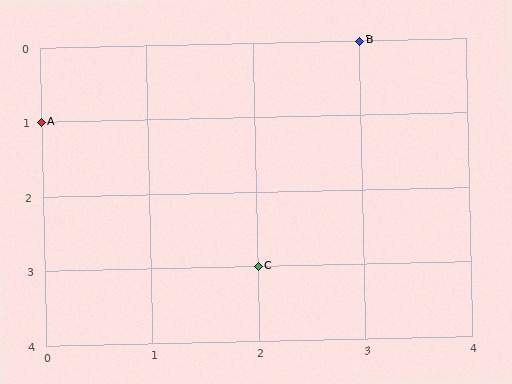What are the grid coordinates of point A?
Point A is at grid coordinates (0, 1).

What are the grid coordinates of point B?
Point B is at grid coordinates (3, 0).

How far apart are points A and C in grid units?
Points A and C are 2 columns and 2 rows apart (about 2.8 grid units diagonally).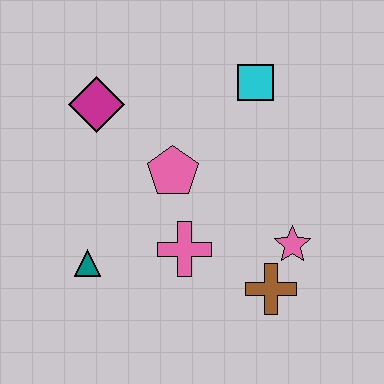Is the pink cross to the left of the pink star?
Yes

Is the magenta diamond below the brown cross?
No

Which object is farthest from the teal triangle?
The cyan square is farthest from the teal triangle.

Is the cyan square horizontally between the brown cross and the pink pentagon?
Yes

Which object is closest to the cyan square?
The pink pentagon is closest to the cyan square.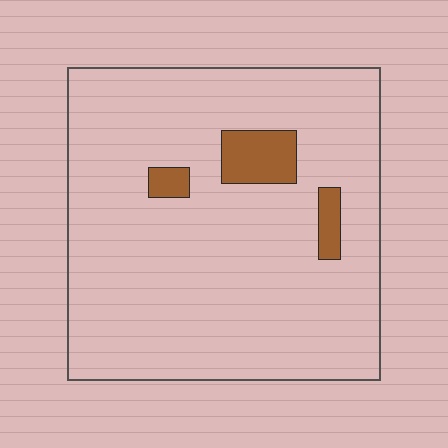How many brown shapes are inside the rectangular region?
3.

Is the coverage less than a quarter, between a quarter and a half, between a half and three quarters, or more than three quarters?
Less than a quarter.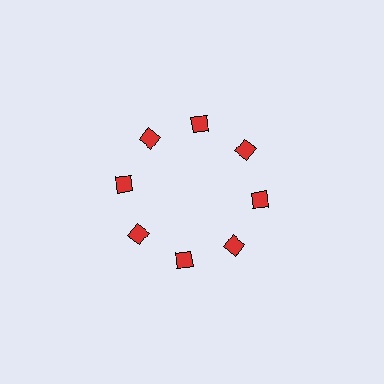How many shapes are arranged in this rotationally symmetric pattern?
There are 8 shapes, arranged in 8 groups of 1.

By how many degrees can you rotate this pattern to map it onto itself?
The pattern maps onto itself every 45 degrees of rotation.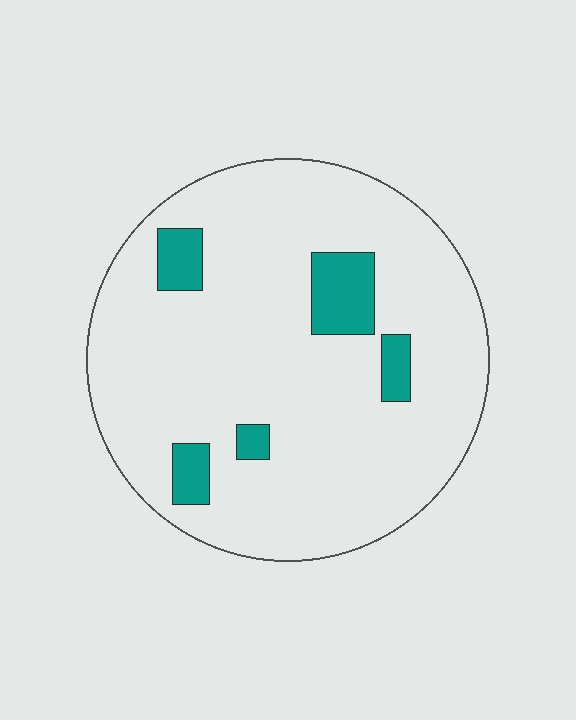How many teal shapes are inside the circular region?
5.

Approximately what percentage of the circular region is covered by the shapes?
Approximately 10%.